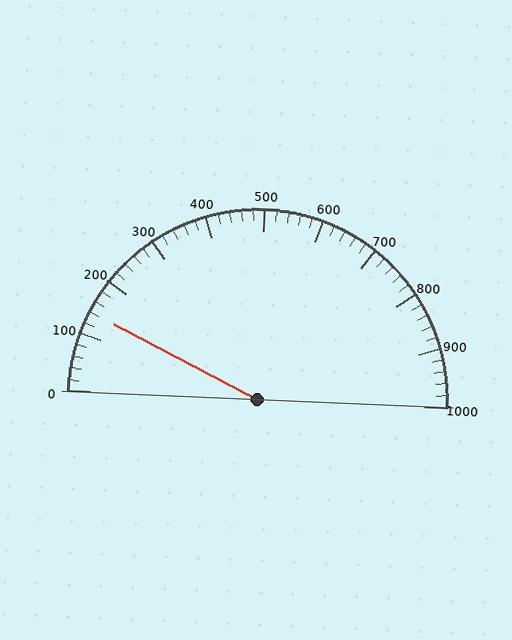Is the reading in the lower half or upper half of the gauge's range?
The reading is in the lower half of the range (0 to 1000).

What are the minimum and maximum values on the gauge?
The gauge ranges from 0 to 1000.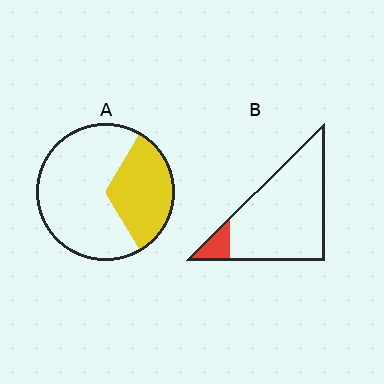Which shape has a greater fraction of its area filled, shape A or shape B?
Shape A.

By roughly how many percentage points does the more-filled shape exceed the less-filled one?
By roughly 25 percentage points (A over B).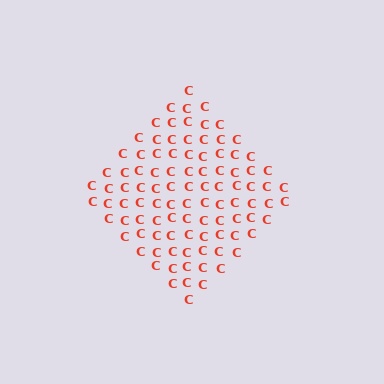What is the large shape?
The large shape is a diamond.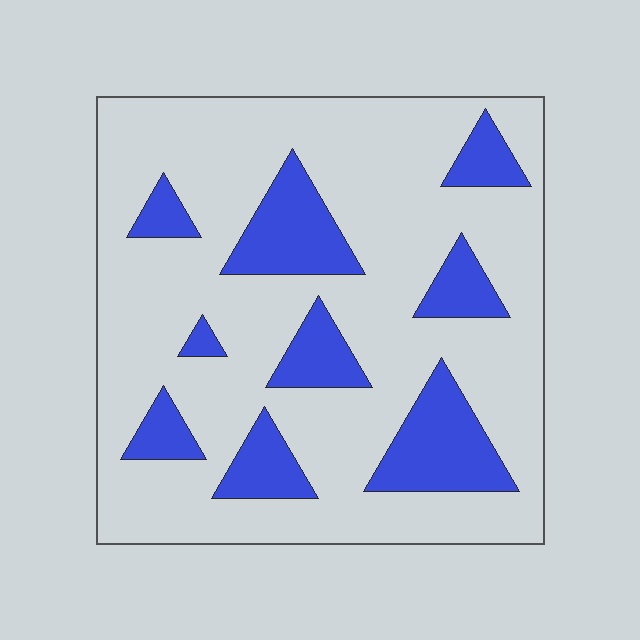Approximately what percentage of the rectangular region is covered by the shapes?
Approximately 20%.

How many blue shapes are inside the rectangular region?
9.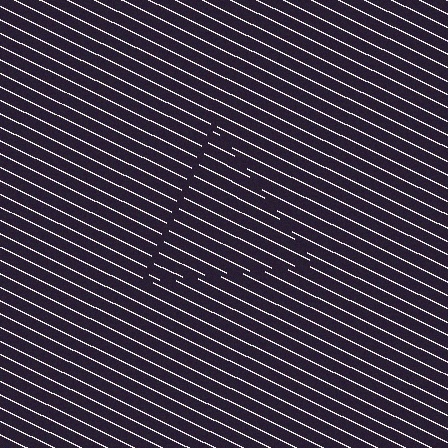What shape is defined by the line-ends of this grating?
An illusory triangle. The interior of the shape contains the same grating, shifted by half a period — the contour is defined by the phase discontinuity where line-ends from the inner and outer gratings abut.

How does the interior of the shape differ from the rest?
The interior of the shape contains the same grating, shifted by half a period — the contour is defined by the phase discontinuity where line-ends from the inner and outer gratings abut.